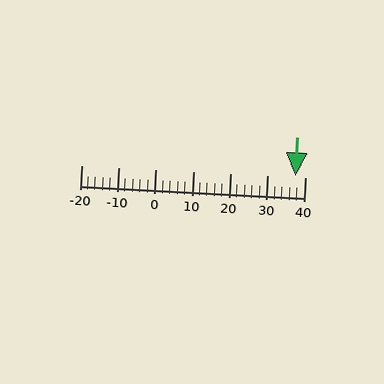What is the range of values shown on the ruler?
The ruler shows values from -20 to 40.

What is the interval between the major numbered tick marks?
The major tick marks are spaced 10 units apart.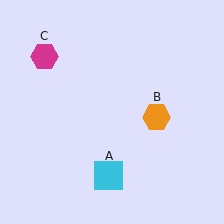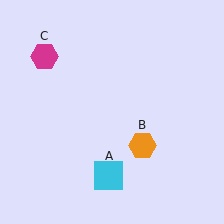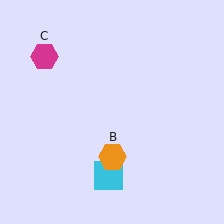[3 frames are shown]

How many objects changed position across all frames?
1 object changed position: orange hexagon (object B).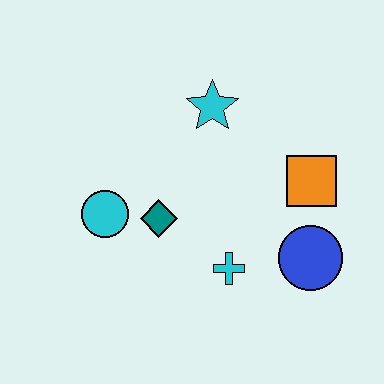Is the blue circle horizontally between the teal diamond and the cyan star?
No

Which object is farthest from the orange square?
The cyan circle is farthest from the orange square.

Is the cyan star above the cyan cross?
Yes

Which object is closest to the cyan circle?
The teal diamond is closest to the cyan circle.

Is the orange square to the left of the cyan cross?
No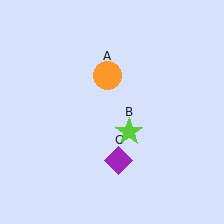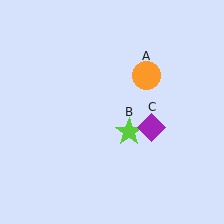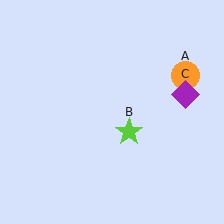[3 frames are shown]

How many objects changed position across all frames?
2 objects changed position: orange circle (object A), purple diamond (object C).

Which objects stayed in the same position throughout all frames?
Lime star (object B) remained stationary.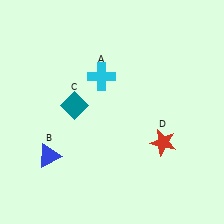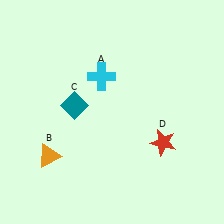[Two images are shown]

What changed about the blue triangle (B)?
In Image 1, B is blue. In Image 2, it changed to orange.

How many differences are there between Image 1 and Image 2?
There is 1 difference between the two images.